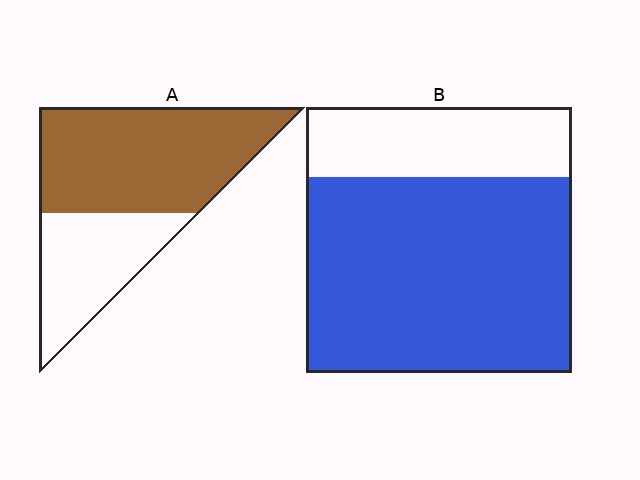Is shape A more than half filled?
Yes.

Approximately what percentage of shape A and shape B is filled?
A is approximately 65% and B is approximately 75%.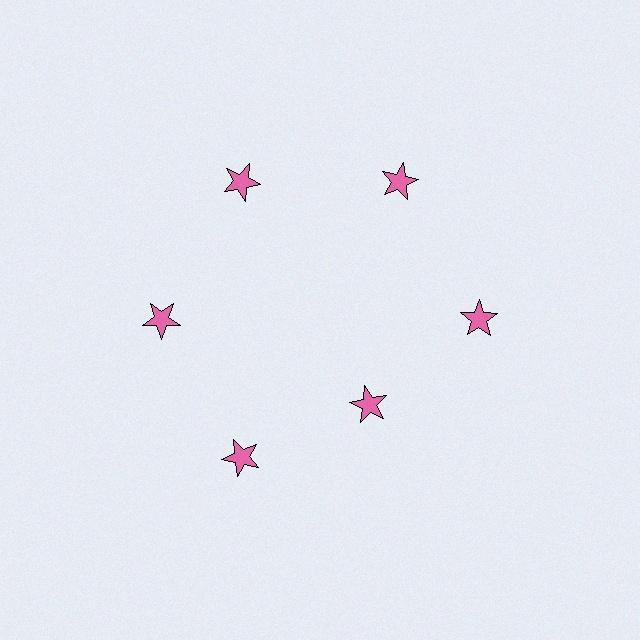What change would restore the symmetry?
The symmetry would be restored by moving it outward, back onto the ring so that all 6 stars sit at equal angles and equal distance from the center.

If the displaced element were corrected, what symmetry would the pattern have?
It would have 6-fold rotational symmetry — the pattern would map onto itself every 60 degrees.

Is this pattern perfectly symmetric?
No. The 6 pink stars are arranged in a ring, but one element near the 5 o'clock position is pulled inward toward the center, breaking the 6-fold rotational symmetry.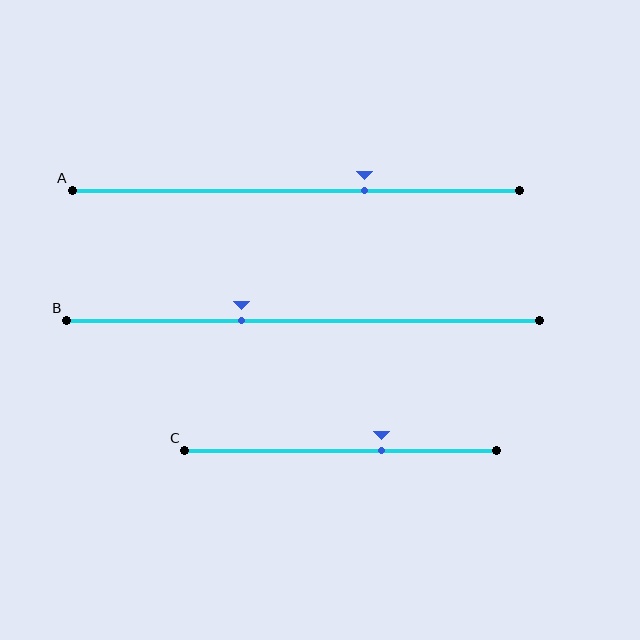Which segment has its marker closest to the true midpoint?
Segment B has its marker closest to the true midpoint.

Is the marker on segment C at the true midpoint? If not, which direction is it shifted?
No, the marker on segment C is shifted to the right by about 13% of the segment length.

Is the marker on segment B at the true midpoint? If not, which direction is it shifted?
No, the marker on segment B is shifted to the left by about 13% of the segment length.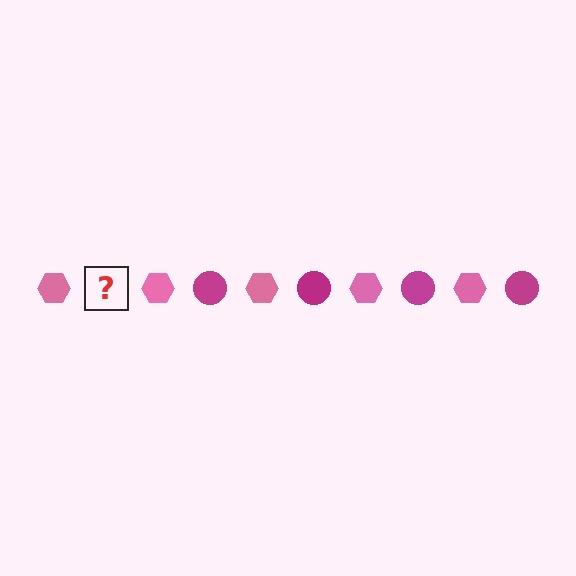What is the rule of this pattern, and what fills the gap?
The rule is that the pattern alternates between pink hexagon and magenta circle. The gap should be filled with a magenta circle.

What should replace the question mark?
The question mark should be replaced with a magenta circle.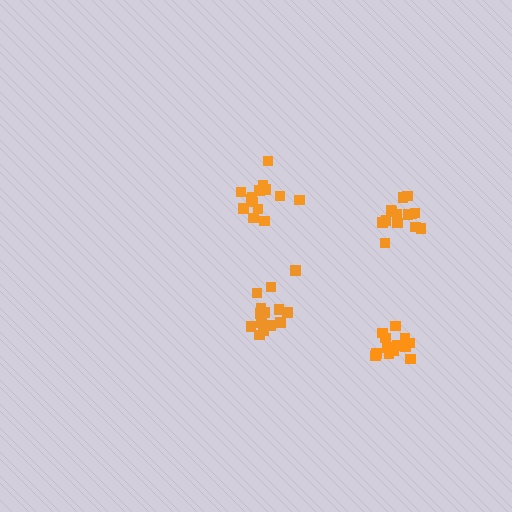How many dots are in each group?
Group 1: 15 dots, Group 2: 14 dots, Group 3: 14 dots, Group 4: 15 dots (58 total).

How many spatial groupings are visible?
There are 4 spatial groupings.